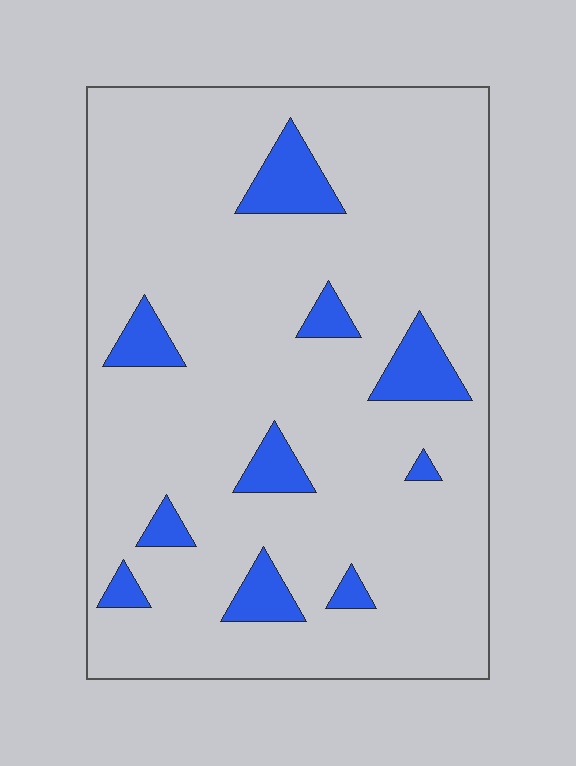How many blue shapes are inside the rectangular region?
10.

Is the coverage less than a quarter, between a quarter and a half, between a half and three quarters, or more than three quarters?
Less than a quarter.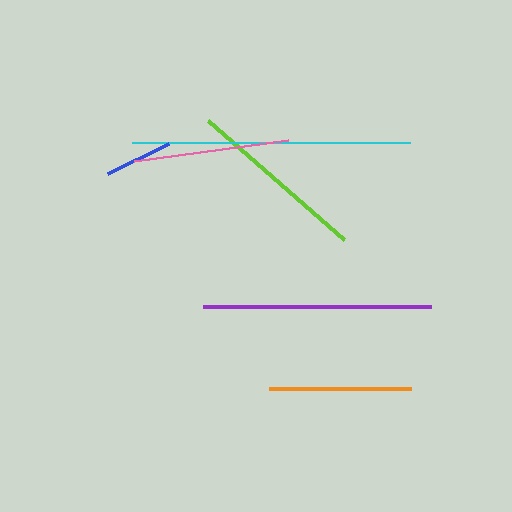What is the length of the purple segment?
The purple segment is approximately 228 pixels long.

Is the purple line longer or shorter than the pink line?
The purple line is longer than the pink line.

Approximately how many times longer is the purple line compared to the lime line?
The purple line is approximately 1.3 times the length of the lime line.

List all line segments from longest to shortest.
From longest to shortest: cyan, purple, lime, pink, orange, blue.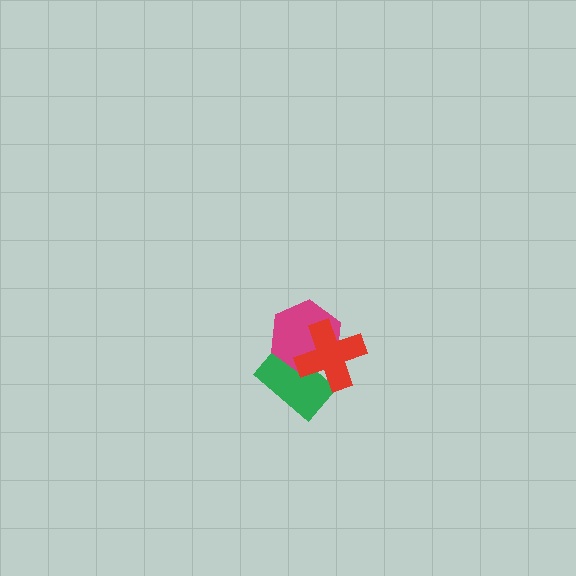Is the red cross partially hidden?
No, no other shape covers it.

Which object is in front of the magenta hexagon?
The red cross is in front of the magenta hexagon.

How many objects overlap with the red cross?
2 objects overlap with the red cross.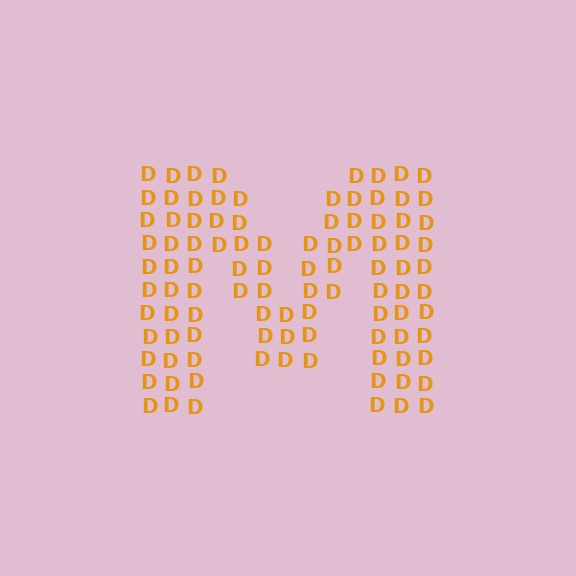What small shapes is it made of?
It is made of small letter D's.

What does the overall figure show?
The overall figure shows the letter M.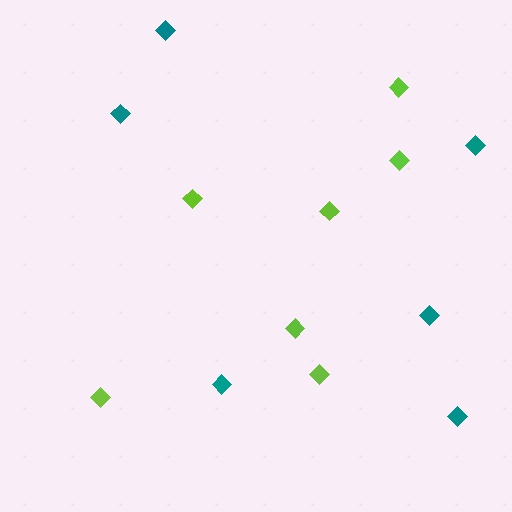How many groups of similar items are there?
There are 2 groups: one group of lime diamonds (7) and one group of teal diamonds (6).